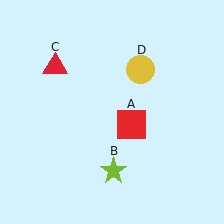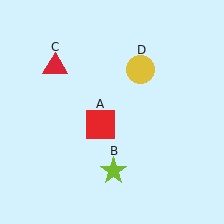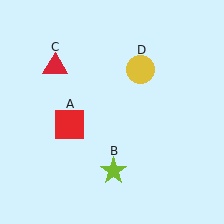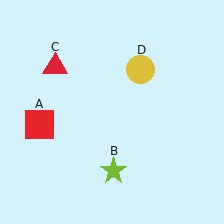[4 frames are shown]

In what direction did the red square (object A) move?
The red square (object A) moved left.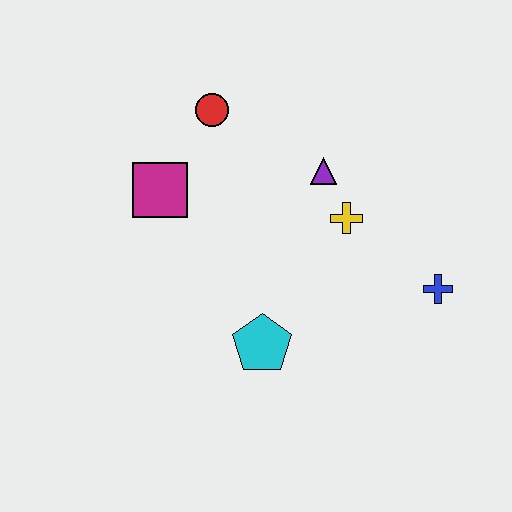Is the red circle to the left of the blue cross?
Yes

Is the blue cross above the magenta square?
No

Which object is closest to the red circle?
The magenta square is closest to the red circle.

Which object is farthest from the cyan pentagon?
The red circle is farthest from the cyan pentagon.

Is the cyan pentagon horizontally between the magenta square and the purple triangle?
Yes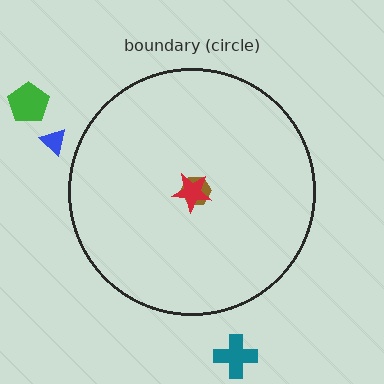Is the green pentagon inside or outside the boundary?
Outside.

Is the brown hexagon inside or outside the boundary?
Inside.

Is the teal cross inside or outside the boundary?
Outside.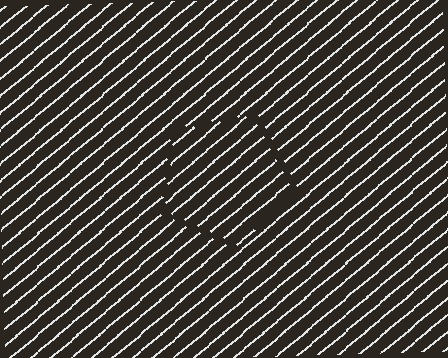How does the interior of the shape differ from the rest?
The interior of the shape contains the same grating, shifted by half a period — the contour is defined by the phase discontinuity where line-ends from the inner and outer gratings abut.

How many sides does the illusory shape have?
5 sides — the line-ends trace a pentagon.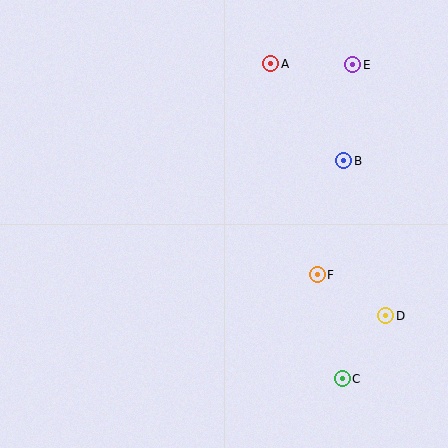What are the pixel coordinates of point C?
Point C is at (342, 379).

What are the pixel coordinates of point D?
Point D is at (386, 316).